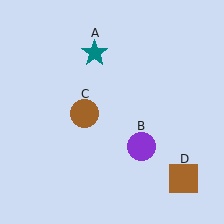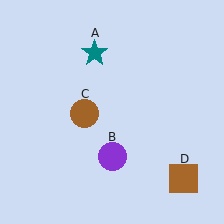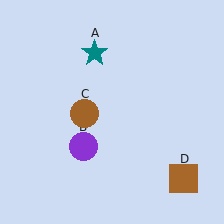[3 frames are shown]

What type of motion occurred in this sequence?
The purple circle (object B) rotated clockwise around the center of the scene.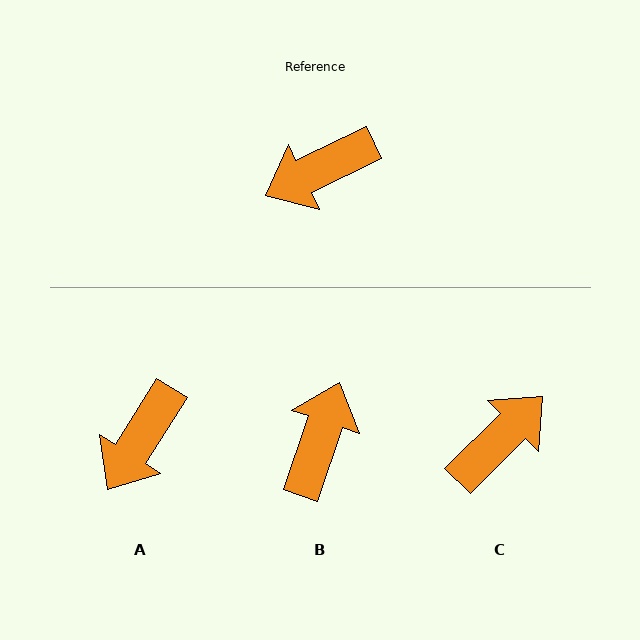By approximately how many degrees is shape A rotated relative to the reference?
Approximately 32 degrees counter-clockwise.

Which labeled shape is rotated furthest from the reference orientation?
C, about 161 degrees away.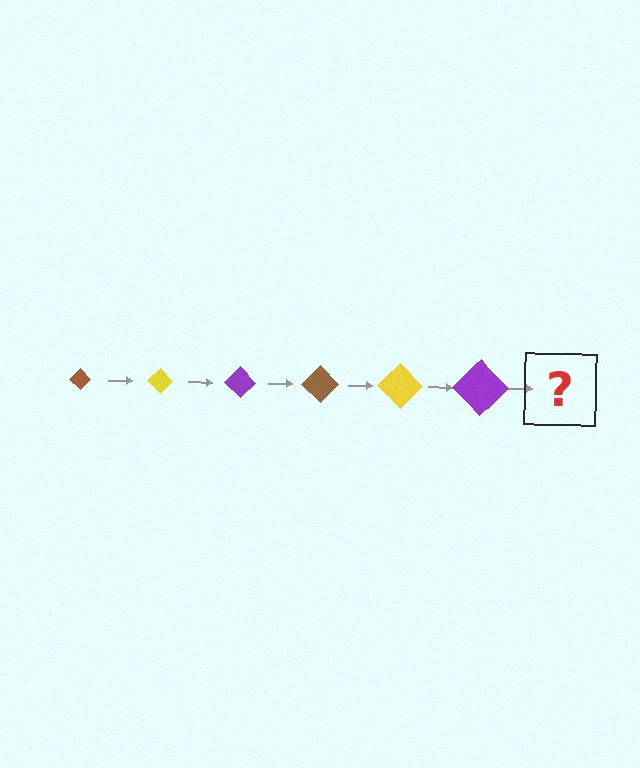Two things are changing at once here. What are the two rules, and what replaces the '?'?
The two rules are that the diamond grows larger each step and the color cycles through brown, yellow, and purple. The '?' should be a brown diamond, larger than the previous one.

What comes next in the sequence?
The next element should be a brown diamond, larger than the previous one.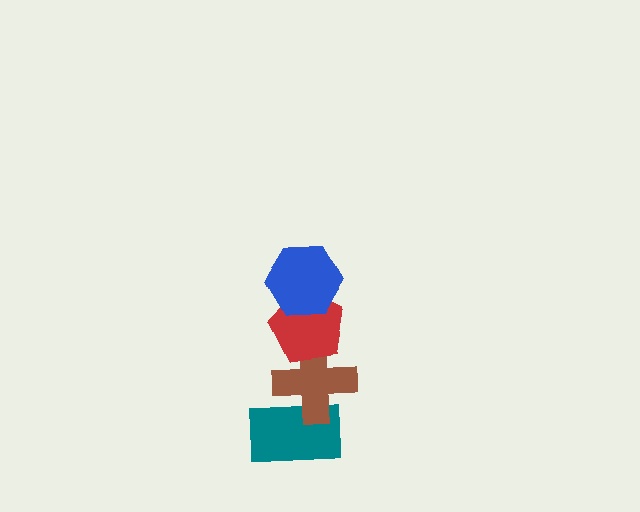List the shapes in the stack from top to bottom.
From top to bottom: the blue hexagon, the red pentagon, the brown cross, the teal rectangle.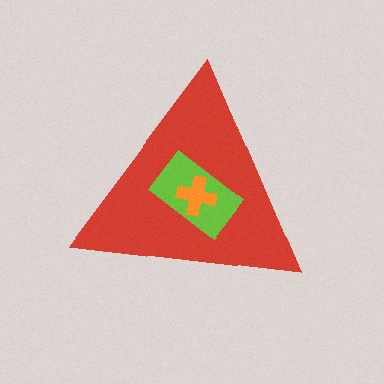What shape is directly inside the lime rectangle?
The orange cross.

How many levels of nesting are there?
3.